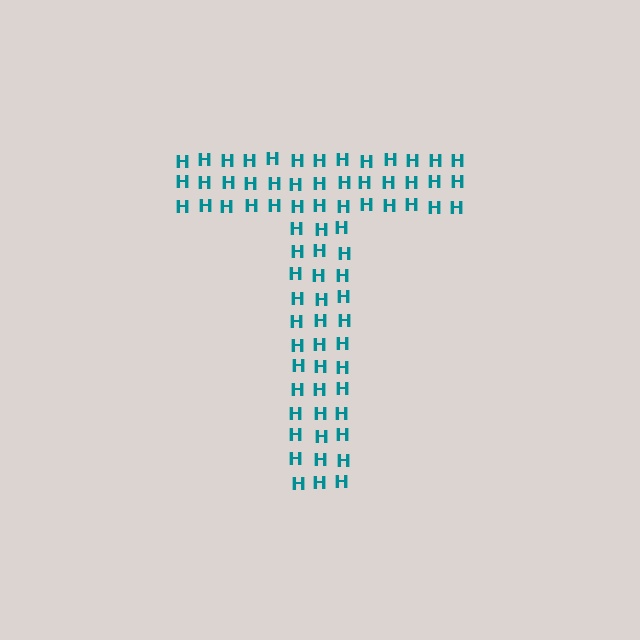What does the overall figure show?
The overall figure shows the letter T.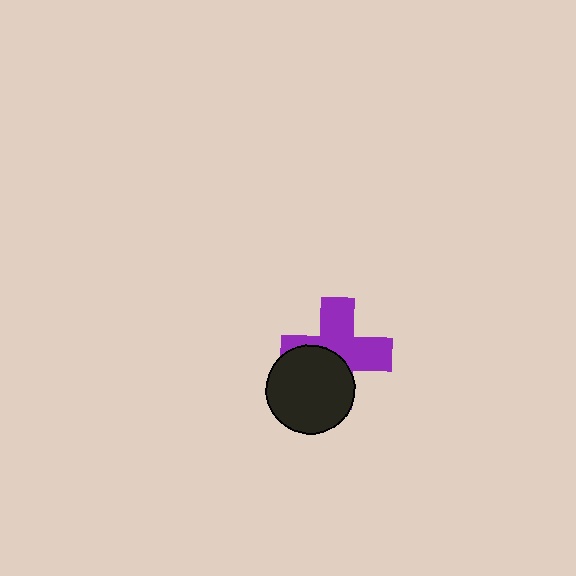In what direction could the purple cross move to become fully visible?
The purple cross could move toward the upper-right. That would shift it out from behind the black circle entirely.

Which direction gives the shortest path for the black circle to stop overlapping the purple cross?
Moving toward the lower-left gives the shortest separation.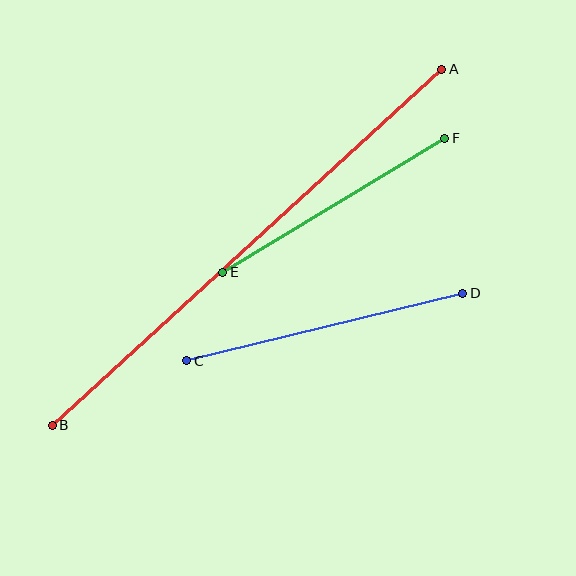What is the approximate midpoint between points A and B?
The midpoint is at approximately (247, 247) pixels.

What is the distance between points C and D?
The distance is approximately 285 pixels.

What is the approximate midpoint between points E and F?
The midpoint is at approximately (334, 205) pixels.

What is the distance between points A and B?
The distance is approximately 528 pixels.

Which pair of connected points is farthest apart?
Points A and B are farthest apart.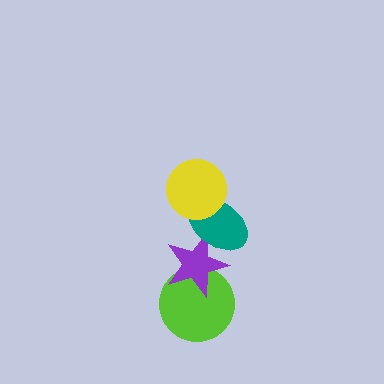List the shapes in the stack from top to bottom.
From top to bottom: the yellow circle, the teal ellipse, the purple star, the lime circle.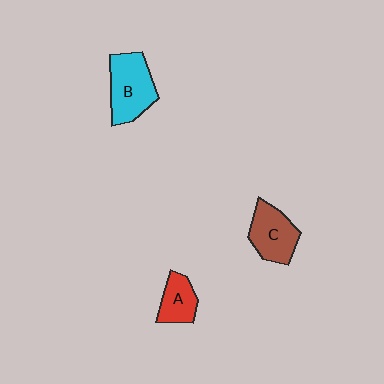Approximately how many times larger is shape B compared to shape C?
Approximately 1.2 times.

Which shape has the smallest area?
Shape A (red).